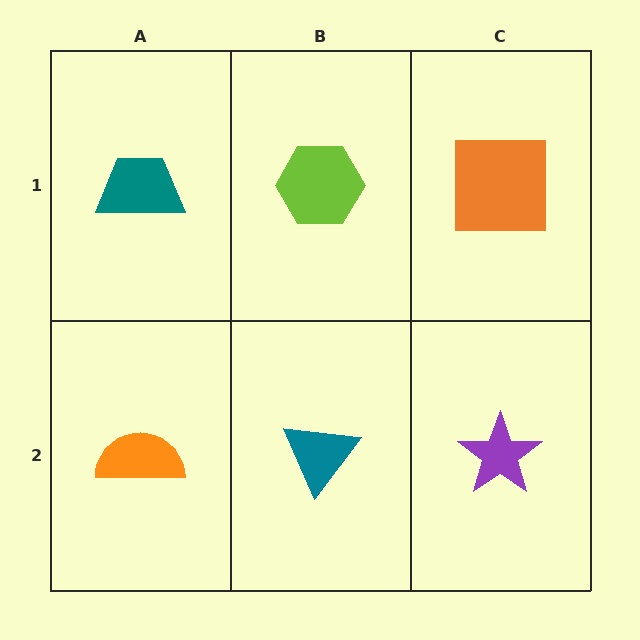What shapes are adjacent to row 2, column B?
A lime hexagon (row 1, column B), an orange semicircle (row 2, column A), a purple star (row 2, column C).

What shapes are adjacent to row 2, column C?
An orange square (row 1, column C), a teal triangle (row 2, column B).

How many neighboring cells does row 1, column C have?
2.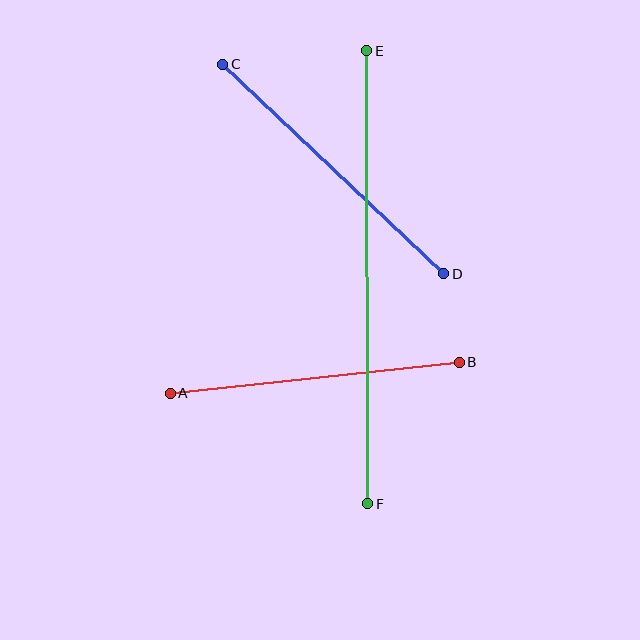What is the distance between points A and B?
The distance is approximately 291 pixels.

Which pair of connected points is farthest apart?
Points E and F are farthest apart.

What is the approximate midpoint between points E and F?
The midpoint is at approximately (367, 277) pixels.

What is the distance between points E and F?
The distance is approximately 453 pixels.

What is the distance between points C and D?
The distance is approximately 305 pixels.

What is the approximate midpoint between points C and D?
The midpoint is at approximately (333, 169) pixels.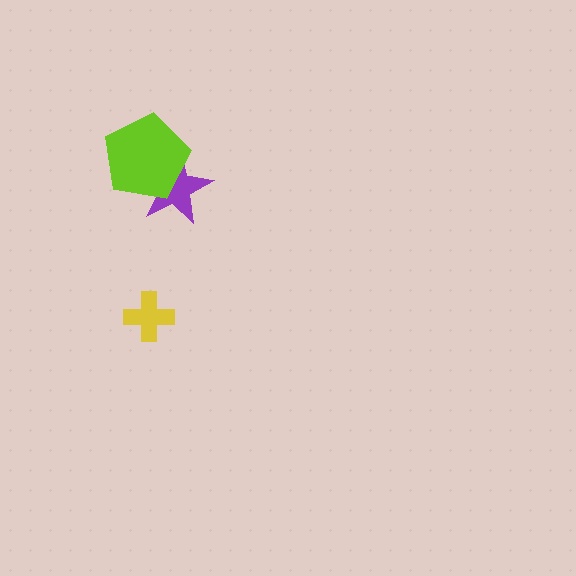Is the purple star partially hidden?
Yes, it is partially covered by another shape.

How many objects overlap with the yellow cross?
0 objects overlap with the yellow cross.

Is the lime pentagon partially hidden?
No, no other shape covers it.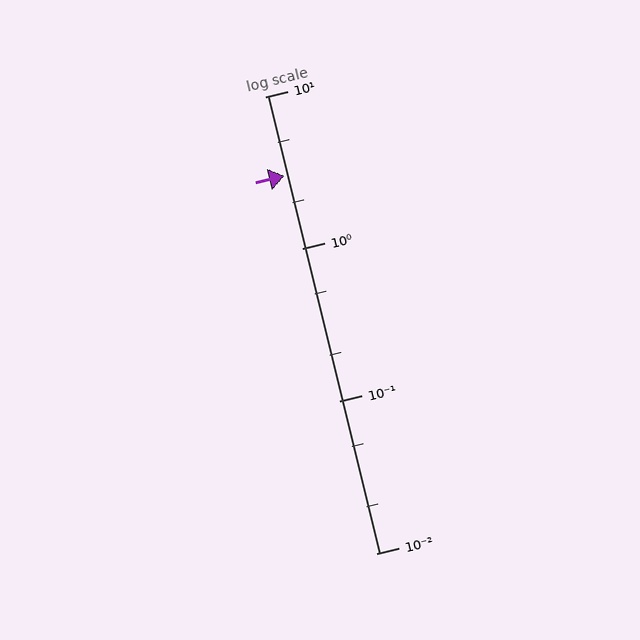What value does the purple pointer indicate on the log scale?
The pointer indicates approximately 3.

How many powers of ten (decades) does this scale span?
The scale spans 3 decades, from 0.01 to 10.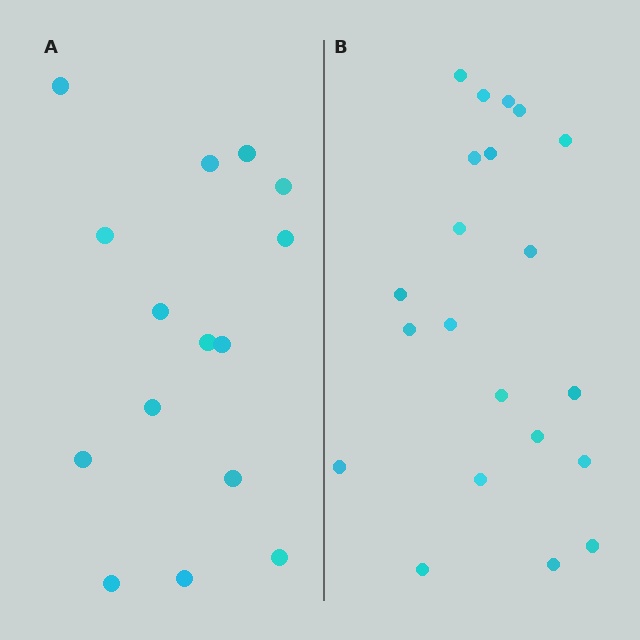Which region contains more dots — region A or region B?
Region B (the right region) has more dots.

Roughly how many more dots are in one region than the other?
Region B has about 6 more dots than region A.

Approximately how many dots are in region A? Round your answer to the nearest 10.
About 20 dots. (The exact count is 15, which rounds to 20.)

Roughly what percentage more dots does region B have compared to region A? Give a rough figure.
About 40% more.